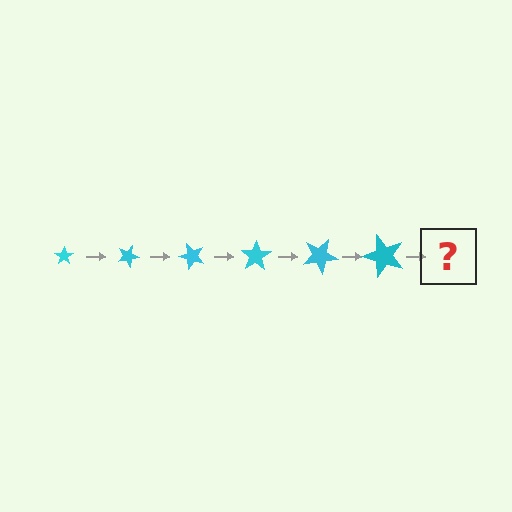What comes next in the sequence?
The next element should be a star, larger than the previous one and rotated 150 degrees from the start.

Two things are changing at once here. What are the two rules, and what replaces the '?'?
The two rules are that the star grows larger each step and it rotates 25 degrees each step. The '?' should be a star, larger than the previous one and rotated 150 degrees from the start.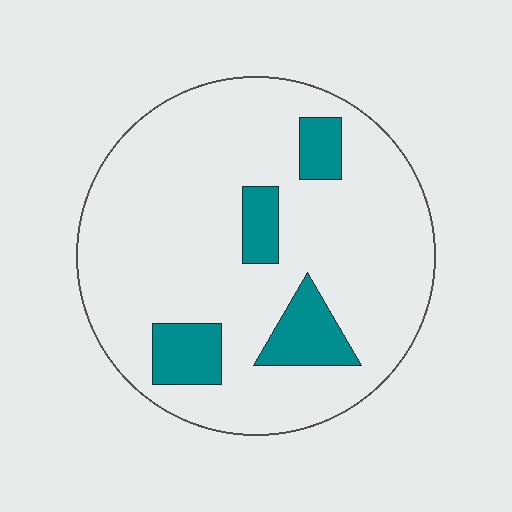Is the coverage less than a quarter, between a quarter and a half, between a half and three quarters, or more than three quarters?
Less than a quarter.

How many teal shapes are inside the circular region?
4.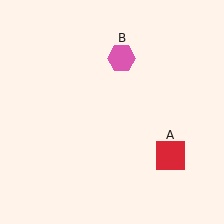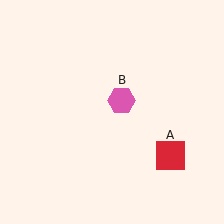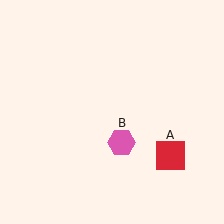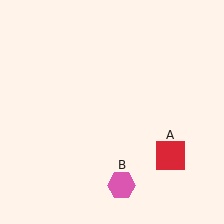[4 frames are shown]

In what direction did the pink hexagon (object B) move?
The pink hexagon (object B) moved down.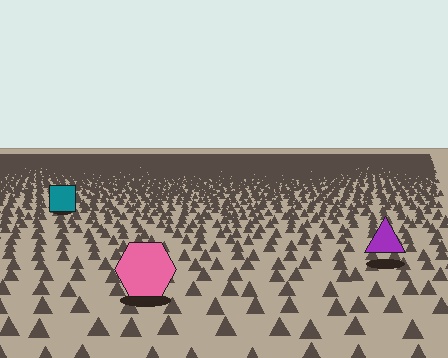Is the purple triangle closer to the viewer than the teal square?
Yes. The purple triangle is closer — you can tell from the texture gradient: the ground texture is coarser near it.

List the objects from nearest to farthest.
From nearest to farthest: the pink hexagon, the purple triangle, the teal square.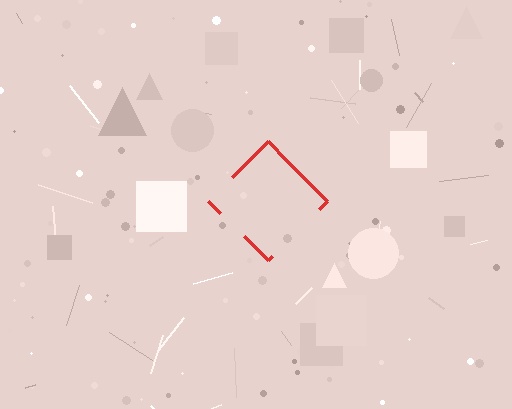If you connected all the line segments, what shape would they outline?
They would outline a diamond.